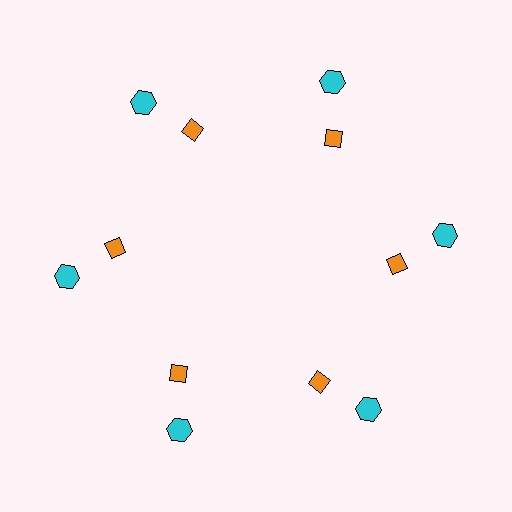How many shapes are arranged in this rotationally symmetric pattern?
There are 12 shapes, arranged in 6 groups of 2.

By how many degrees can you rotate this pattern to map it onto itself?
The pattern maps onto itself every 60 degrees of rotation.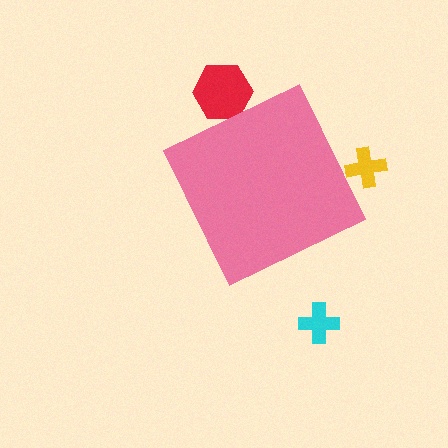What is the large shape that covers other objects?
A pink diamond.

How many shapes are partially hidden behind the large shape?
2 shapes are partially hidden.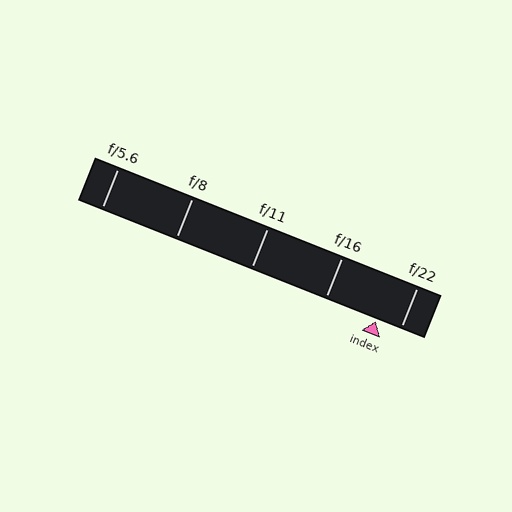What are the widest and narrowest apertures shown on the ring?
The widest aperture shown is f/5.6 and the narrowest is f/22.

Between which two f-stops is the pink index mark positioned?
The index mark is between f/16 and f/22.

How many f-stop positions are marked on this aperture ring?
There are 5 f-stop positions marked.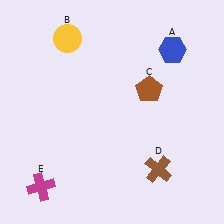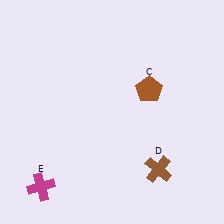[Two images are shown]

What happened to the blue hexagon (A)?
The blue hexagon (A) was removed in Image 2. It was in the top-right area of Image 1.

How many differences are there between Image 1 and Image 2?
There are 2 differences between the two images.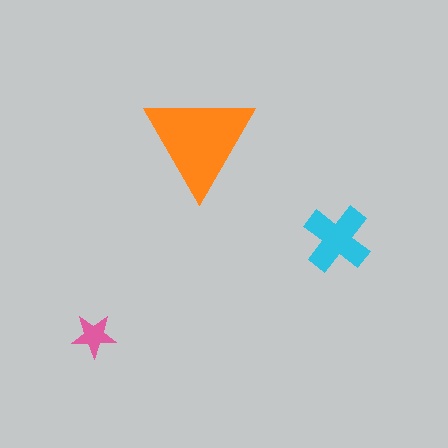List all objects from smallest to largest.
The pink star, the cyan cross, the orange triangle.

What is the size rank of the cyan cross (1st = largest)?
2nd.